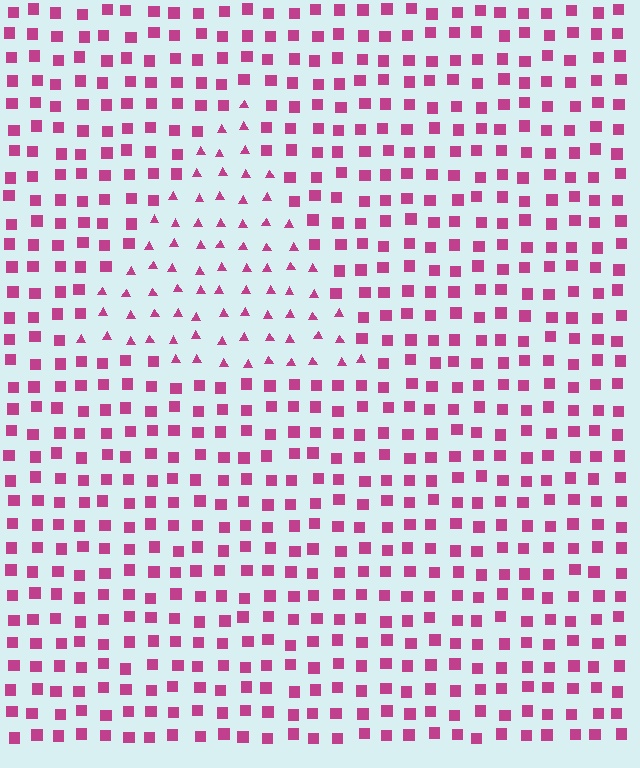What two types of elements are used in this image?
The image uses triangles inside the triangle region and squares outside it.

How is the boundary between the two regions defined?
The boundary is defined by a change in element shape: triangles inside vs. squares outside. All elements share the same color and spacing.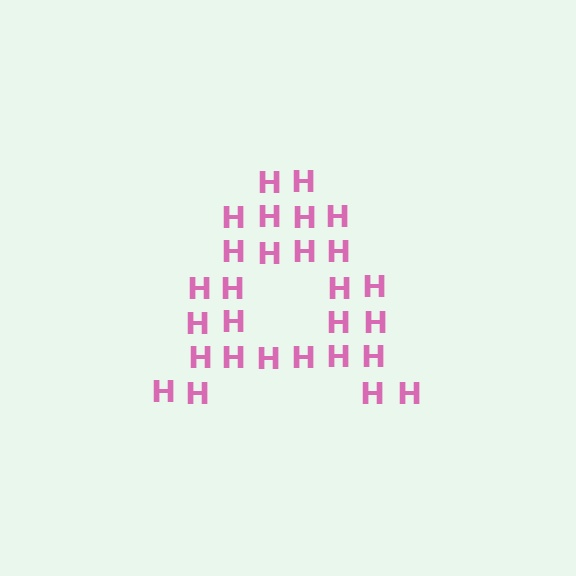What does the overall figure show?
The overall figure shows the letter A.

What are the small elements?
The small elements are letter H's.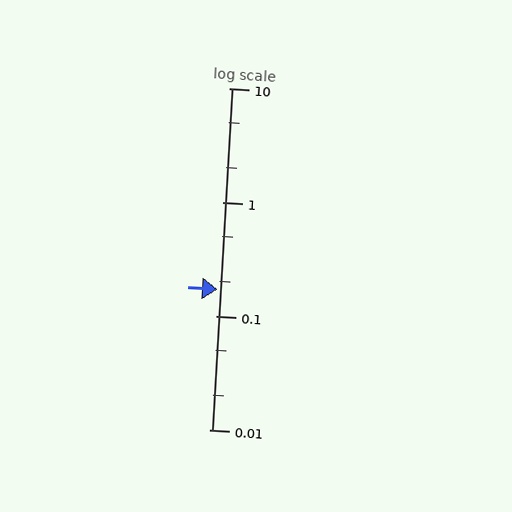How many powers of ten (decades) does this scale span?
The scale spans 3 decades, from 0.01 to 10.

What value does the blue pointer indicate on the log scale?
The pointer indicates approximately 0.17.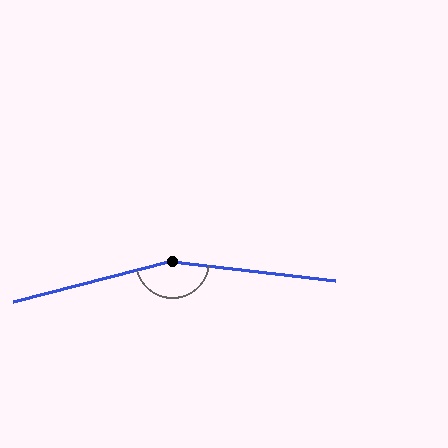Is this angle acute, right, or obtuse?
It is obtuse.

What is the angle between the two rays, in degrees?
Approximately 159 degrees.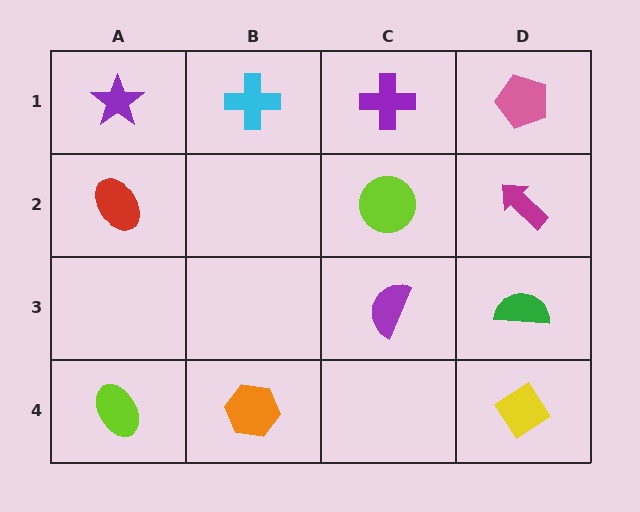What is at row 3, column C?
A purple semicircle.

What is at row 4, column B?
An orange hexagon.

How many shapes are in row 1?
4 shapes.